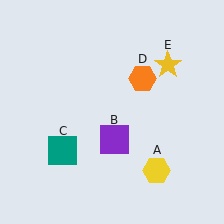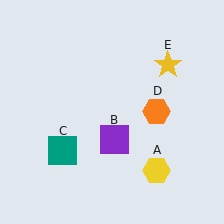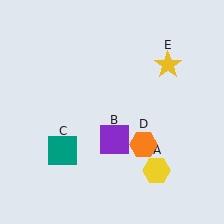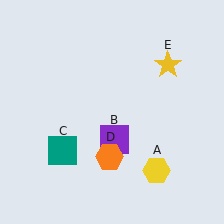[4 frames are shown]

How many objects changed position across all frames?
1 object changed position: orange hexagon (object D).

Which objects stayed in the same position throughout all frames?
Yellow hexagon (object A) and purple square (object B) and teal square (object C) and yellow star (object E) remained stationary.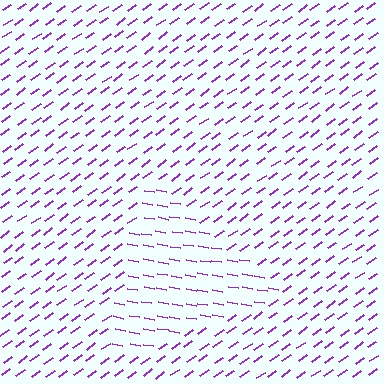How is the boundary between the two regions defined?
The boundary is defined purely by a change in line orientation (approximately 45 degrees difference). All lines are the same color and thickness.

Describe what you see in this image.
The image is filled with small purple line segments. A triangle region in the image has lines oriented differently from the surrounding lines, creating a visible texture boundary.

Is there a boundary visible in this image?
Yes, there is a texture boundary formed by a change in line orientation.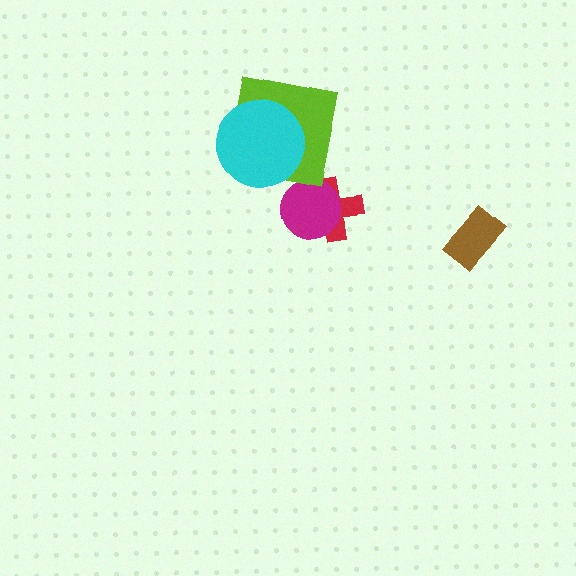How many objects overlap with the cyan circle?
1 object overlaps with the cyan circle.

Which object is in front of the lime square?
The cyan circle is in front of the lime square.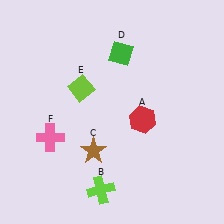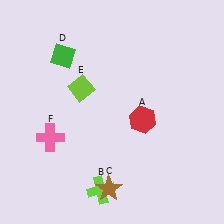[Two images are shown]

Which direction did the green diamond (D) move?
The green diamond (D) moved left.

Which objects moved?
The objects that moved are: the brown star (C), the green diamond (D).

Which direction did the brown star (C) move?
The brown star (C) moved down.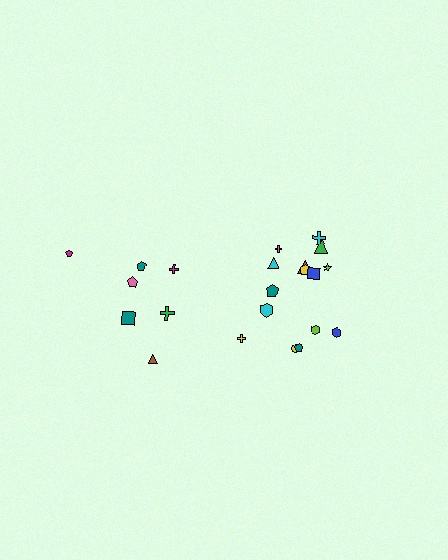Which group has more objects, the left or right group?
The right group.